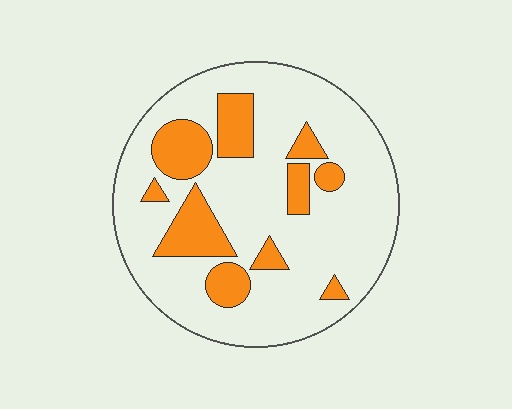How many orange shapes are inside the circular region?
10.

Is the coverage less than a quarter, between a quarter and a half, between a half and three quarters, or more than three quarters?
Less than a quarter.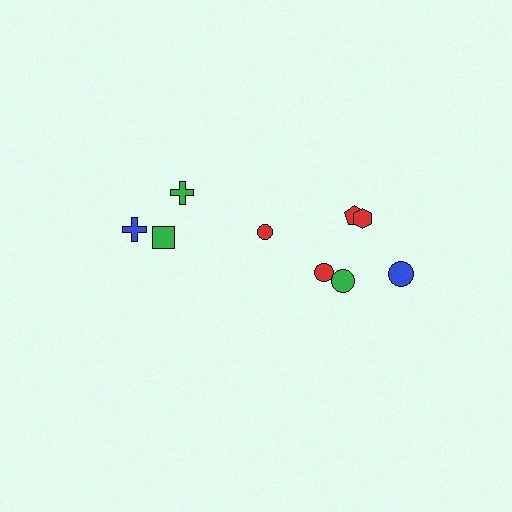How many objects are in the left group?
There are 3 objects.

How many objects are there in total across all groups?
There are 9 objects.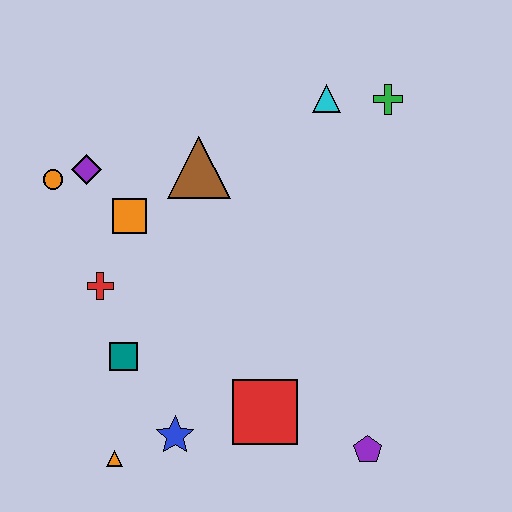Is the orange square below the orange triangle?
No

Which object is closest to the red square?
The blue star is closest to the red square.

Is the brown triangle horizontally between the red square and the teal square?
Yes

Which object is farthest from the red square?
The green cross is farthest from the red square.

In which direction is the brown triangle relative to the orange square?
The brown triangle is to the right of the orange square.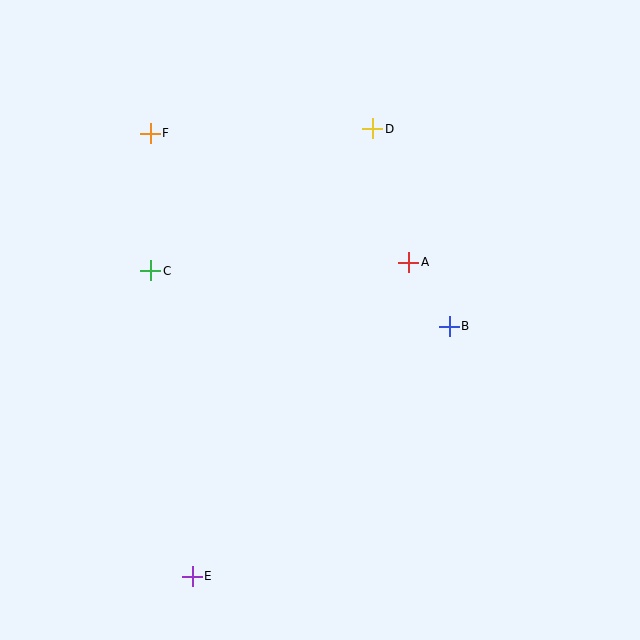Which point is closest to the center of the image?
Point A at (409, 262) is closest to the center.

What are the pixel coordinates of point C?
Point C is at (151, 271).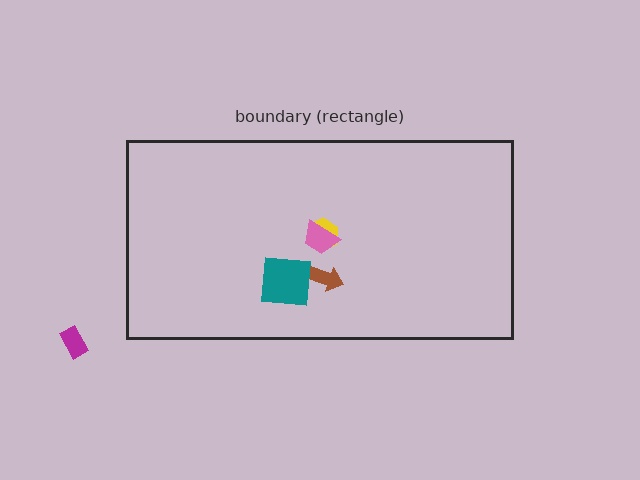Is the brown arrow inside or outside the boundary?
Inside.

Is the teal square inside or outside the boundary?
Inside.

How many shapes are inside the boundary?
4 inside, 1 outside.